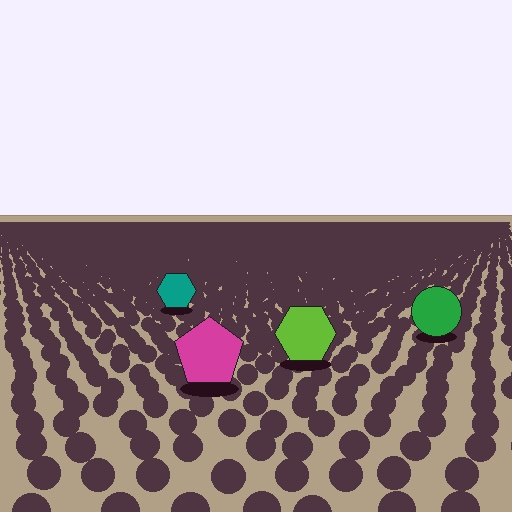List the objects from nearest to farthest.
From nearest to farthest: the magenta pentagon, the lime hexagon, the green circle, the teal hexagon.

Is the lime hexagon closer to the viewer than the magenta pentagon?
No. The magenta pentagon is closer — you can tell from the texture gradient: the ground texture is coarser near it.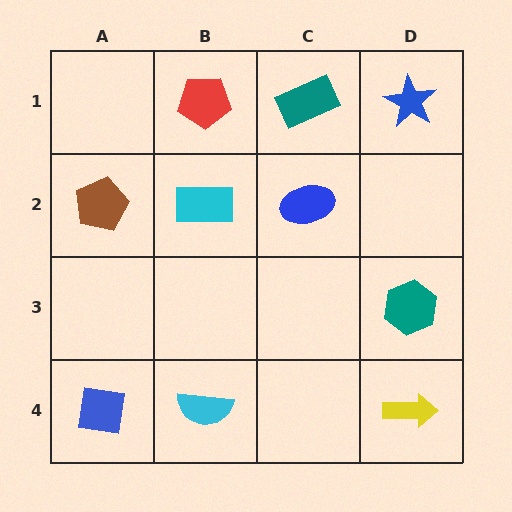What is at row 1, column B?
A red pentagon.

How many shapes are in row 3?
1 shape.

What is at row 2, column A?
A brown pentagon.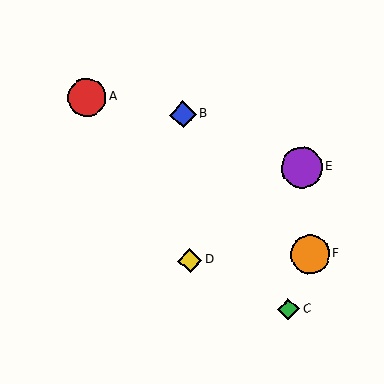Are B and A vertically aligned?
No, B is at x≈183 and A is at x≈87.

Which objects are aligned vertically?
Objects B, D are aligned vertically.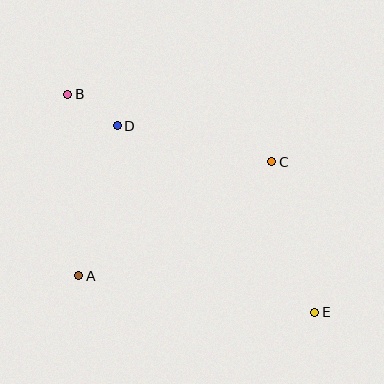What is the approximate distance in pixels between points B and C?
The distance between B and C is approximately 215 pixels.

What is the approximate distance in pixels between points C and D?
The distance between C and D is approximately 158 pixels.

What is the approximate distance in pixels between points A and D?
The distance between A and D is approximately 155 pixels.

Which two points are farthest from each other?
Points B and E are farthest from each other.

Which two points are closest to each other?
Points B and D are closest to each other.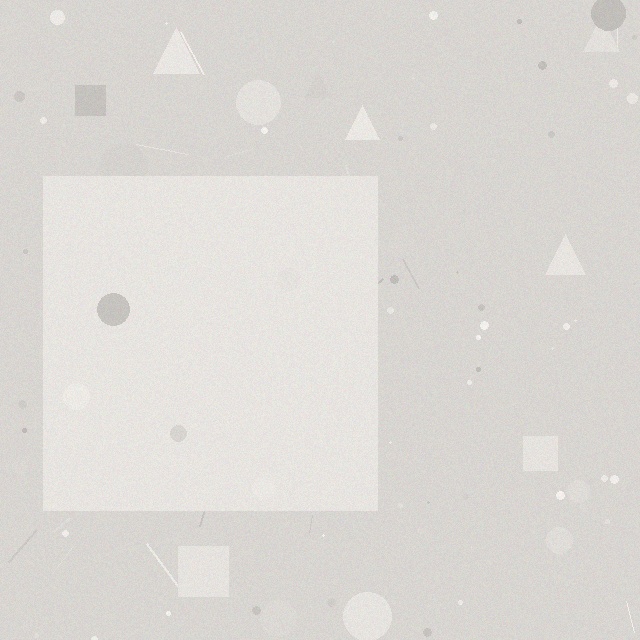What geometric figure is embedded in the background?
A square is embedded in the background.